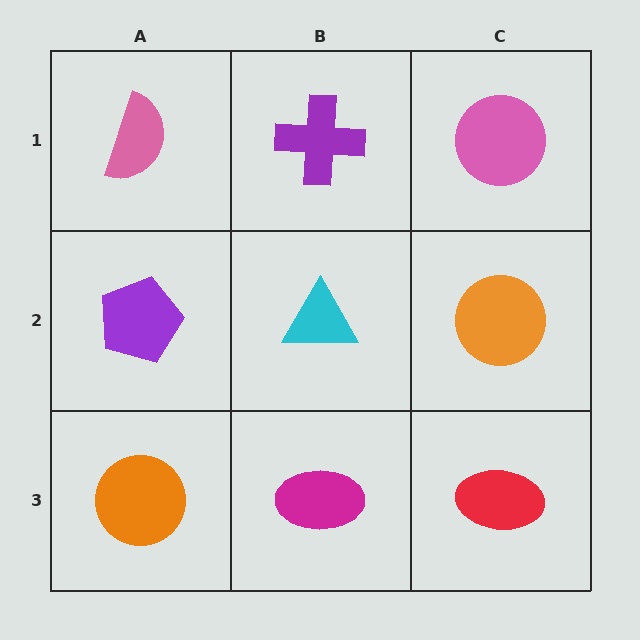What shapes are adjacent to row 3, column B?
A cyan triangle (row 2, column B), an orange circle (row 3, column A), a red ellipse (row 3, column C).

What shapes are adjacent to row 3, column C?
An orange circle (row 2, column C), a magenta ellipse (row 3, column B).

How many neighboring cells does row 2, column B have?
4.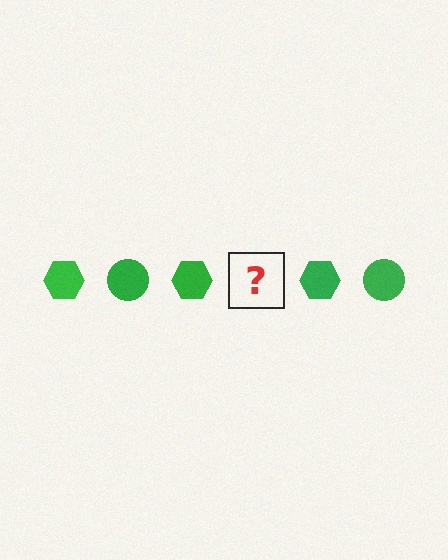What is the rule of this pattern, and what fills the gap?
The rule is that the pattern cycles through hexagon, circle shapes in green. The gap should be filled with a green circle.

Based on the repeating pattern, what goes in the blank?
The blank should be a green circle.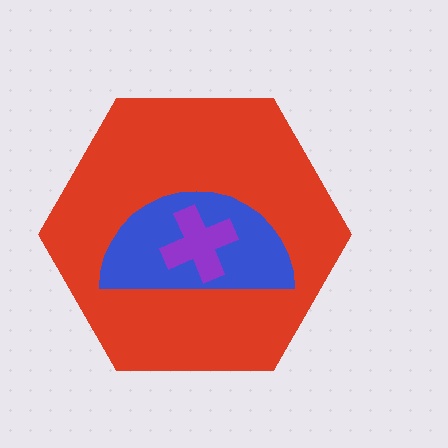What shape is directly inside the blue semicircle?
The purple cross.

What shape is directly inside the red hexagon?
The blue semicircle.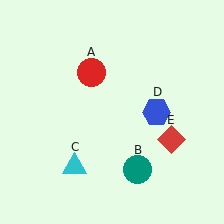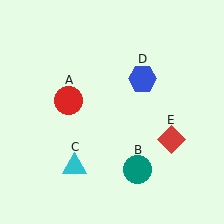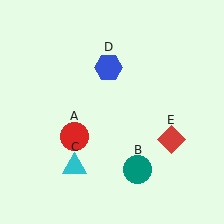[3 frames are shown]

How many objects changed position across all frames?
2 objects changed position: red circle (object A), blue hexagon (object D).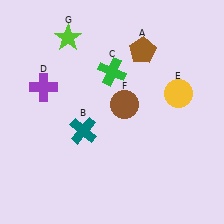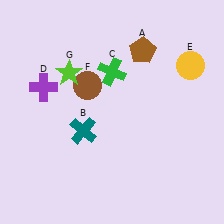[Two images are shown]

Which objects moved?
The objects that moved are: the yellow circle (E), the brown circle (F), the lime star (G).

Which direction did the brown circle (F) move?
The brown circle (F) moved left.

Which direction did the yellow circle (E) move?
The yellow circle (E) moved up.